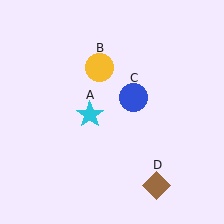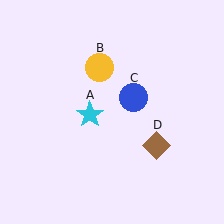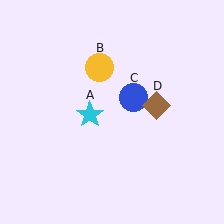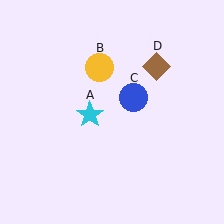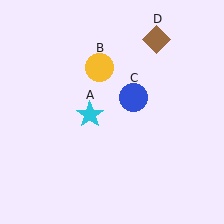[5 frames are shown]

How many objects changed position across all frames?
1 object changed position: brown diamond (object D).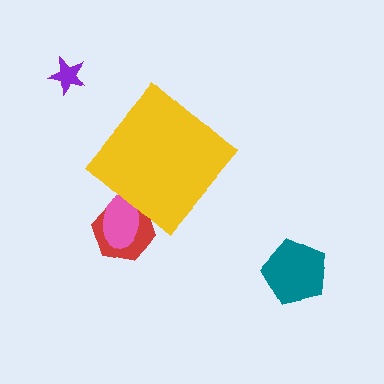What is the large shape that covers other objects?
A yellow diamond.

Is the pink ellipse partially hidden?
Yes, the pink ellipse is partially hidden behind the yellow diamond.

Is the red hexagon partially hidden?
Yes, the red hexagon is partially hidden behind the yellow diamond.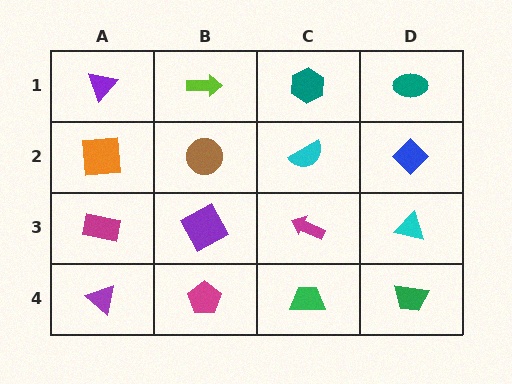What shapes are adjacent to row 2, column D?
A teal ellipse (row 1, column D), a cyan triangle (row 3, column D), a cyan semicircle (row 2, column C).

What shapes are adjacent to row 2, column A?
A purple triangle (row 1, column A), a magenta rectangle (row 3, column A), a brown circle (row 2, column B).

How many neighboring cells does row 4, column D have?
2.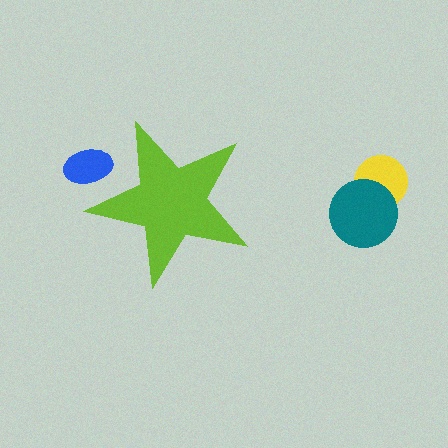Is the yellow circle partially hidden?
No, the yellow circle is fully visible.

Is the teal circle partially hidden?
No, the teal circle is fully visible.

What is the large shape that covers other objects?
A lime star.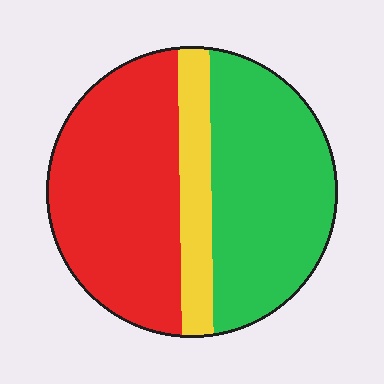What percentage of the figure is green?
Green takes up about two fifths (2/5) of the figure.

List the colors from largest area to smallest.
From largest to smallest: red, green, yellow.